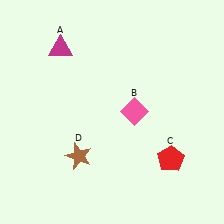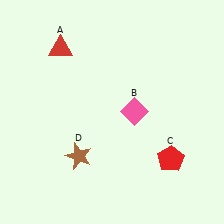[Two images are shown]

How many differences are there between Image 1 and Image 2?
There is 1 difference between the two images.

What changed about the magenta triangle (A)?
In Image 1, A is magenta. In Image 2, it changed to red.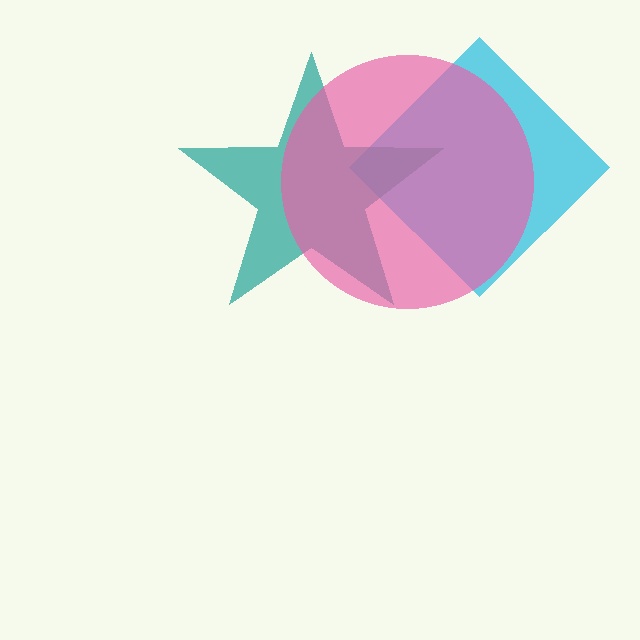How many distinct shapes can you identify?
There are 3 distinct shapes: a cyan diamond, a teal star, a pink circle.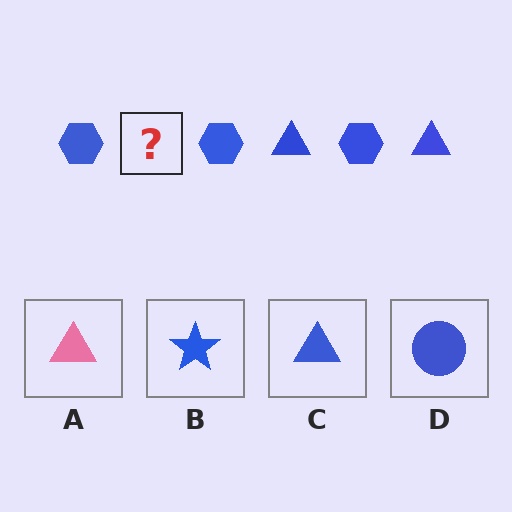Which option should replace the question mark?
Option C.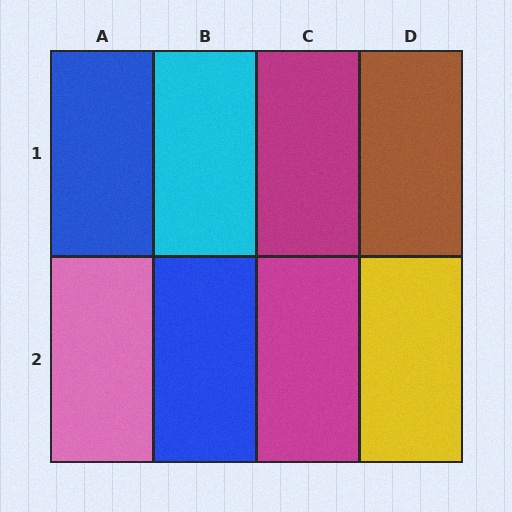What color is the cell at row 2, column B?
Blue.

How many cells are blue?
2 cells are blue.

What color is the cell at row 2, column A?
Pink.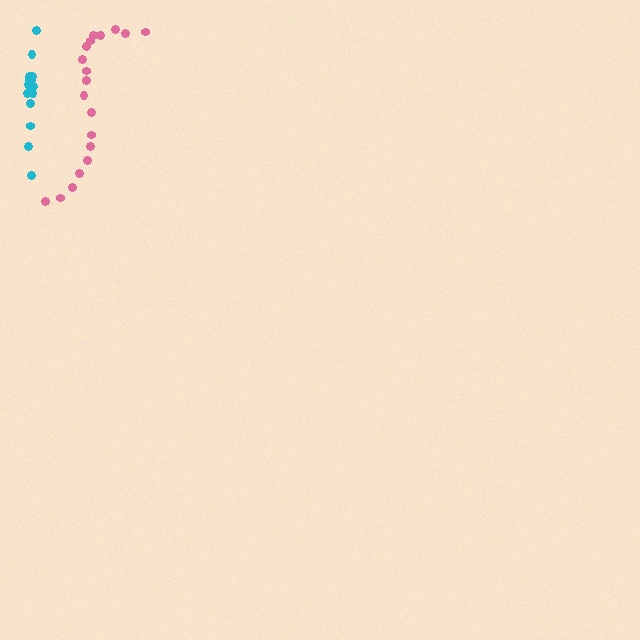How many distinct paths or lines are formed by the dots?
There are 2 distinct paths.